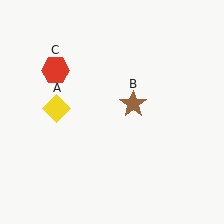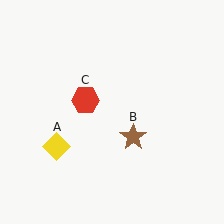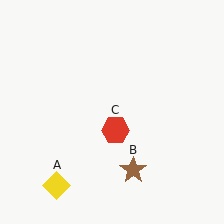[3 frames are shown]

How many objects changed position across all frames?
3 objects changed position: yellow diamond (object A), brown star (object B), red hexagon (object C).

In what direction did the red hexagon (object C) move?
The red hexagon (object C) moved down and to the right.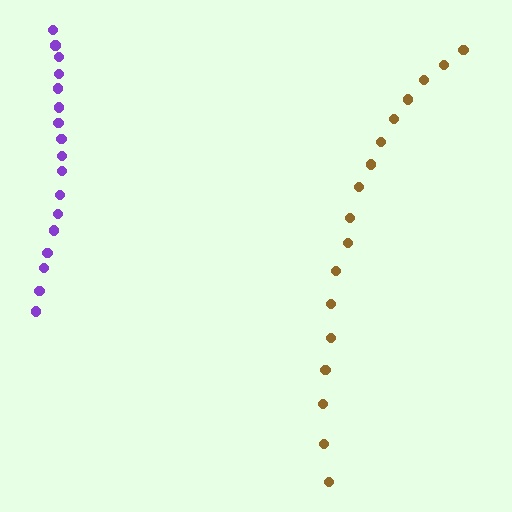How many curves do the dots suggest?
There are 2 distinct paths.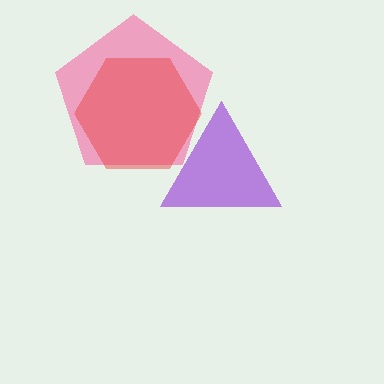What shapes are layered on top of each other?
The layered shapes are: a pink pentagon, a red hexagon, a purple triangle.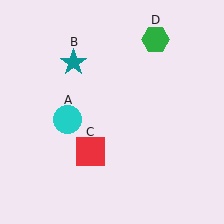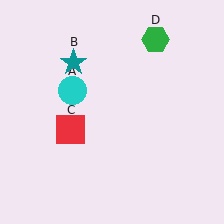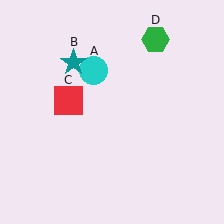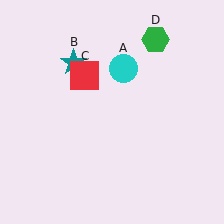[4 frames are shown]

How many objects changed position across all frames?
2 objects changed position: cyan circle (object A), red square (object C).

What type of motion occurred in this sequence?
The cyan circle (object A), red square (object C) rotated clockwise around the center of the scene.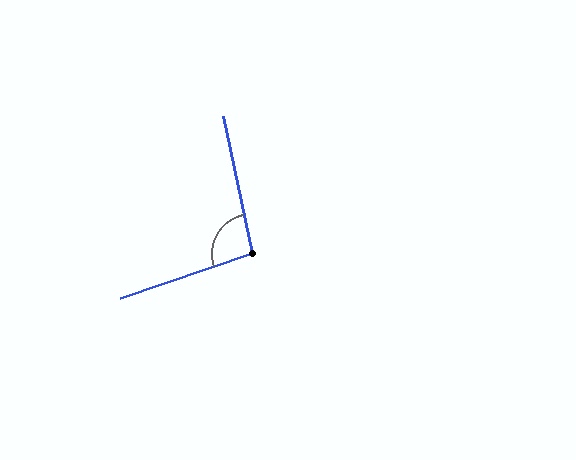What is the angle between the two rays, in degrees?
Approximately 97 degrees.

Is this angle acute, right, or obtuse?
It is obtuse.